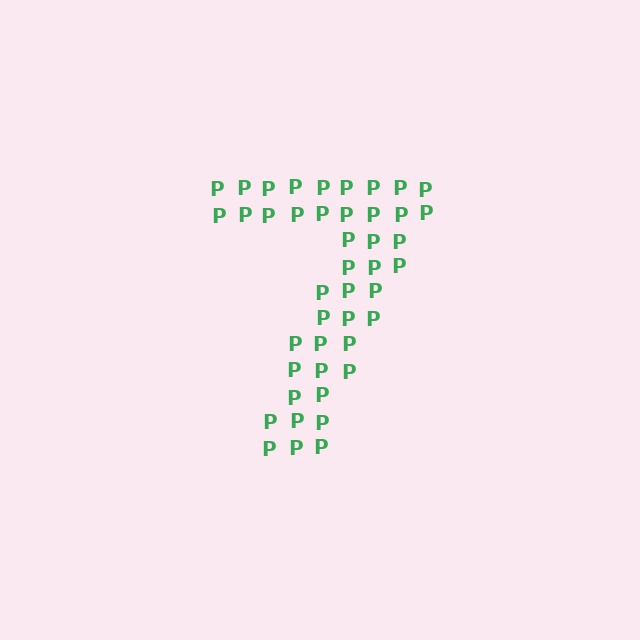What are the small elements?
The small elements are letter P's.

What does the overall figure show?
The overall figure shows the digit 7.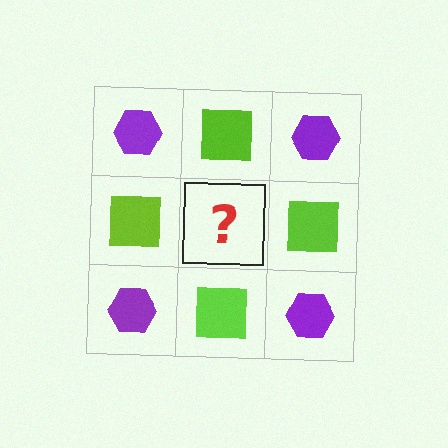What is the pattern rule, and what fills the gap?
The rule is that it alternates purple hexagon and lime square in a checkerboard pattern. The gap should be filled with a purple hexagon.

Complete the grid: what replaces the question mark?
The question mark should be replaced with a purple hexagon.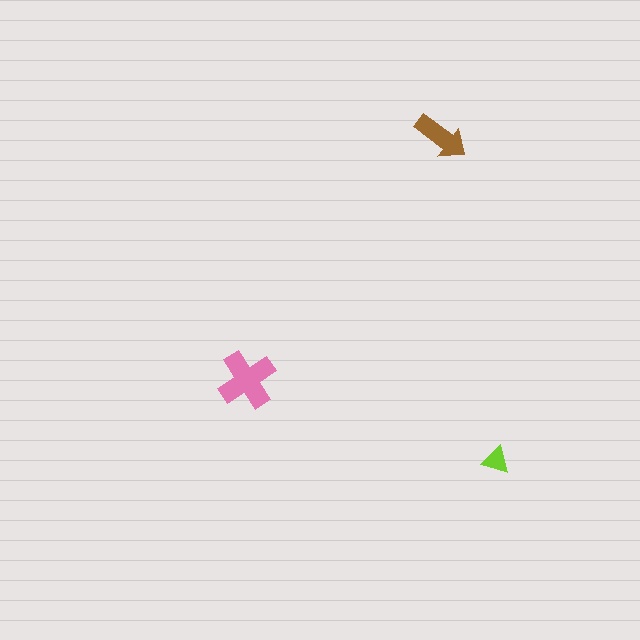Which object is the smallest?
The lime triangle.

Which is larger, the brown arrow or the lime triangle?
The brown arrow.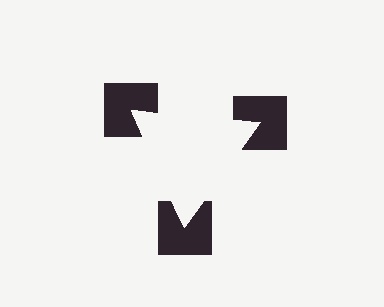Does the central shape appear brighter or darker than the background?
It typically appears slightly brighter than the background, even though no actual brightness change is drawn.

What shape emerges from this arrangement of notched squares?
An illusory triangle — its edges are inferred from the aligned wedge cuts in the notched squares, not physically drawn.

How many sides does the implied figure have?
3 sides.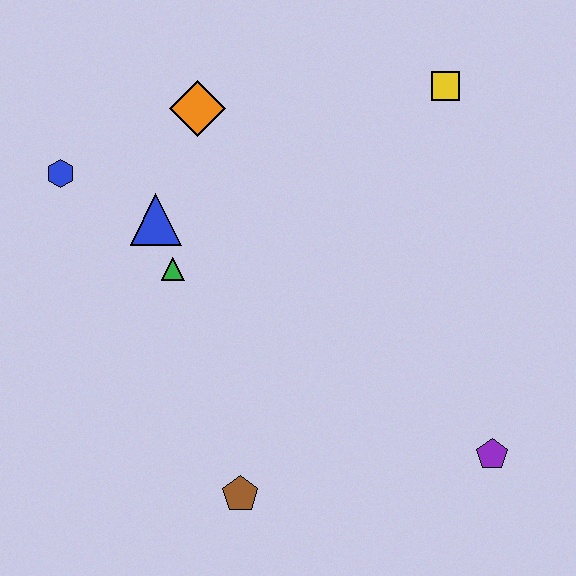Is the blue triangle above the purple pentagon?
Yes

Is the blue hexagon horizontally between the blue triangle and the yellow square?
No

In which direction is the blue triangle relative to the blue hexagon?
The blue triangle is to the right of the blue hexagon.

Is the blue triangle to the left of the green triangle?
Yes